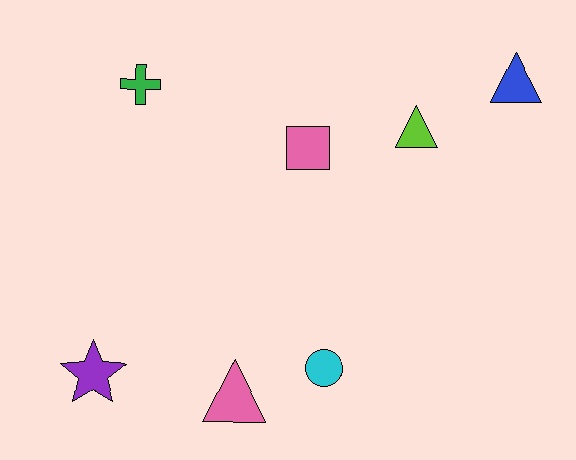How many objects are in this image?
There are 7 objects.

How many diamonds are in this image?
There are no diamonds.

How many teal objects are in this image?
There are no teal objects.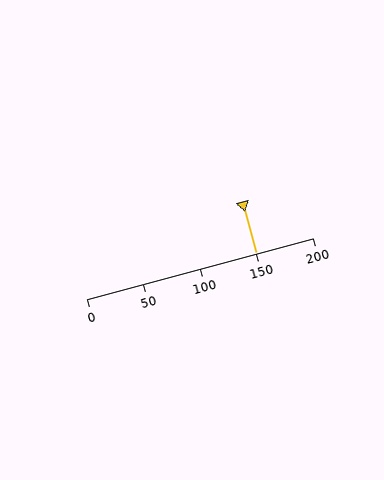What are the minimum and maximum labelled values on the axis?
The axis runs from 0 to 200.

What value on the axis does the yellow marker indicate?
The marker indicates approximately 150.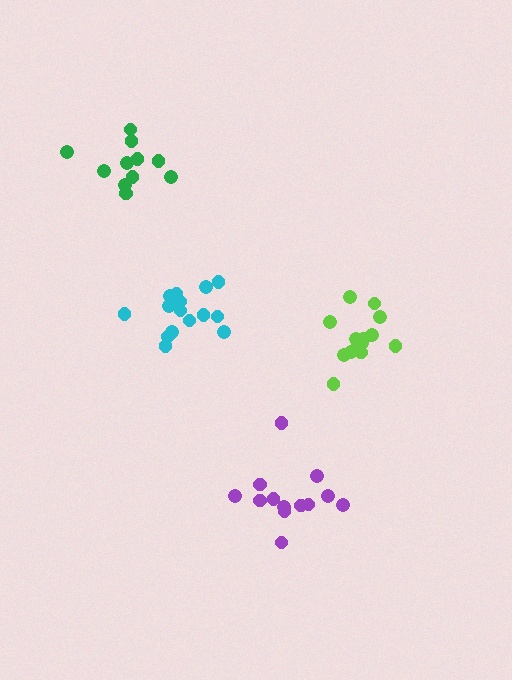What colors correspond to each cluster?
The clusters are colored: cyan, purple, green, lime.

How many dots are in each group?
Group 1: 15 dots, Group 2: 13 dots, Group 3: 11 dots, Group 4: 14 dots (53 total).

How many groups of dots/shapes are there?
There are 4 groups.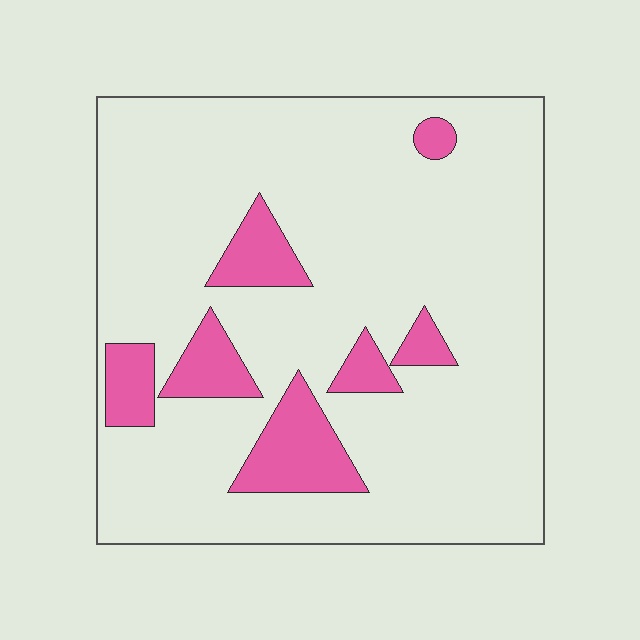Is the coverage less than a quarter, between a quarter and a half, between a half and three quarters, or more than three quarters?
Less than a quarter.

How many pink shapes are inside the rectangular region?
7.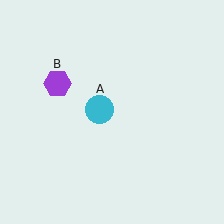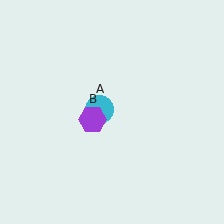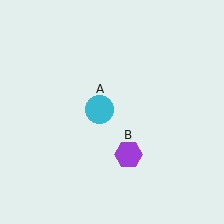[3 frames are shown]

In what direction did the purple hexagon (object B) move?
The purple hexagon (object B) moved down and to the right.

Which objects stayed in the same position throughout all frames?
Cyan circle (object A) remained stationary.